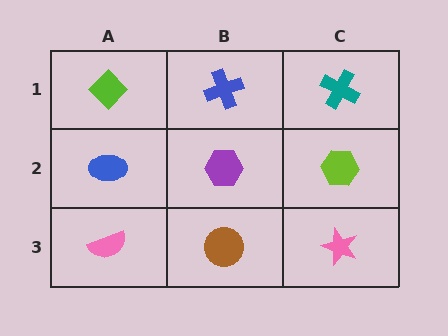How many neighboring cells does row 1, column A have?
2.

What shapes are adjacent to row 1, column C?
A lime hexagon (row 2, column C), a blue cross (row 1, column B).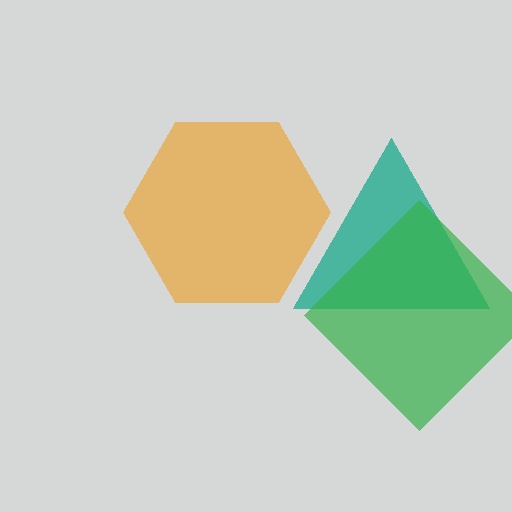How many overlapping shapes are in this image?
There are 3 overlapping shapes in the image.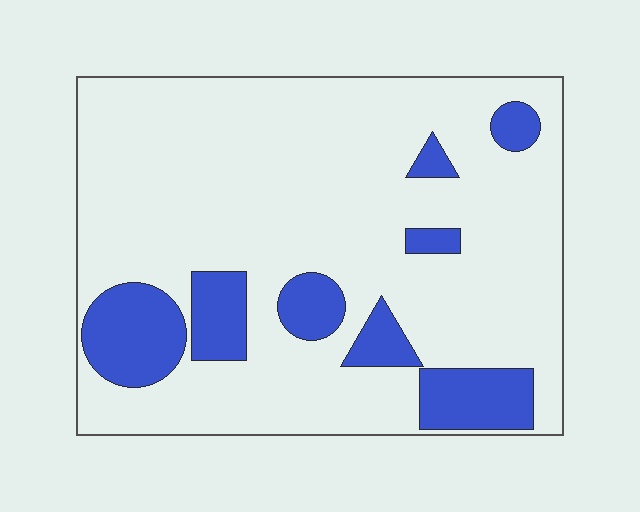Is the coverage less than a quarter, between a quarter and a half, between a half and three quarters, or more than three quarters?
Less than a quarter.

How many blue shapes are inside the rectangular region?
8.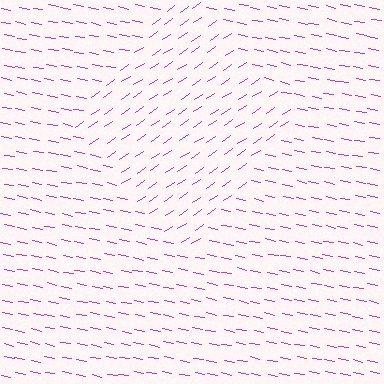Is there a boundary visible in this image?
Yes, there is a texture boundary formed by a change in line orientation.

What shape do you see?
I see a diamond.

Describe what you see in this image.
The image is filled with small magenta line segments. A diamond region in the image has lines oriented differently from the surrounding lines, creating a visible texture boundary.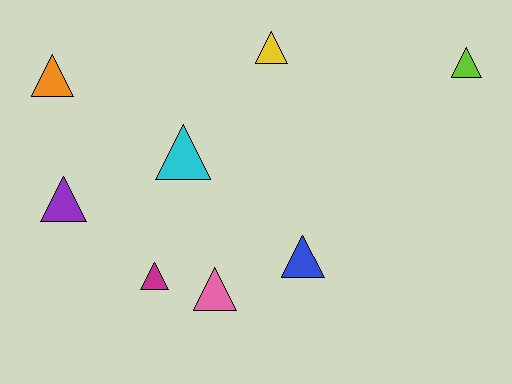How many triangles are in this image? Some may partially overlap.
There are 8 triangles.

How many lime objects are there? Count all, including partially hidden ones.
There is 1 lime object.